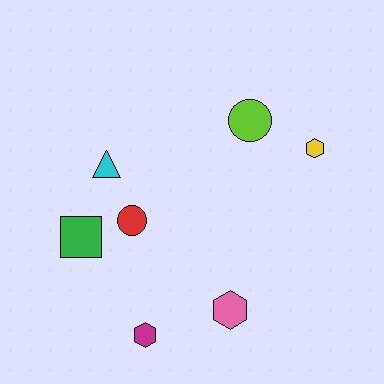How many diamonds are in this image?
There are no diamonds.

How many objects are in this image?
There are 7 objects.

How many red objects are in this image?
There is 1 red object.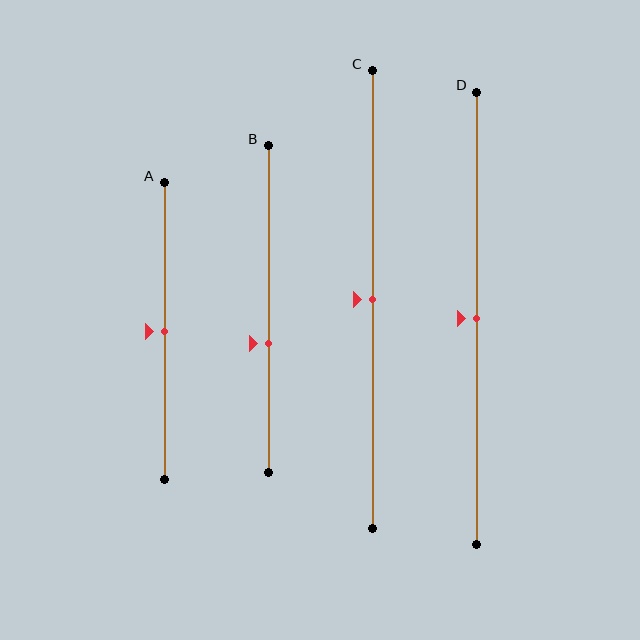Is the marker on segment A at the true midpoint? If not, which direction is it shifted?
Yes, the marker on segment A is at the true midpoint.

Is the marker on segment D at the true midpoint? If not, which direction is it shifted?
Yes, the marker on segment D is at the true midpoint.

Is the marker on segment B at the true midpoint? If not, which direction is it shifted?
No, the marker on segment B is shifted downward by about 11% of the segment length.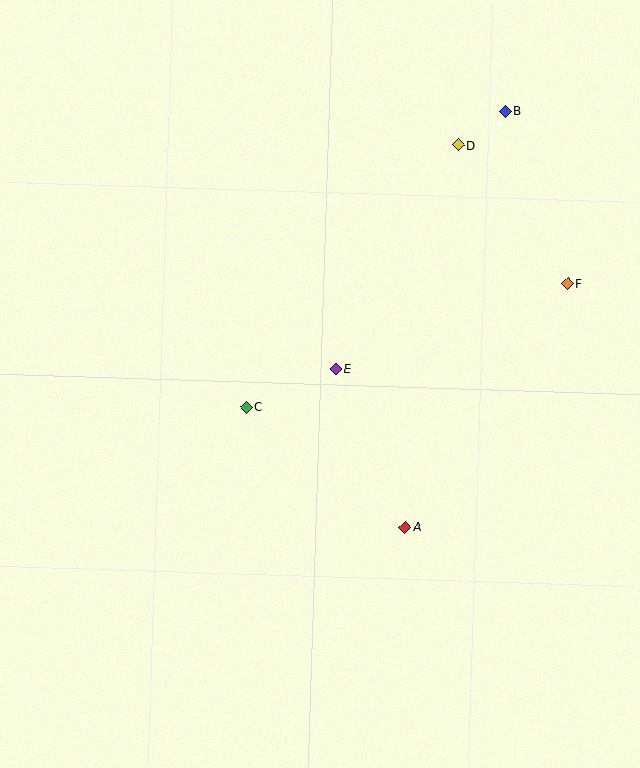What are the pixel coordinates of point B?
Point B is at (505, 111).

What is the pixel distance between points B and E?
The distance between B and E is 309 pixels.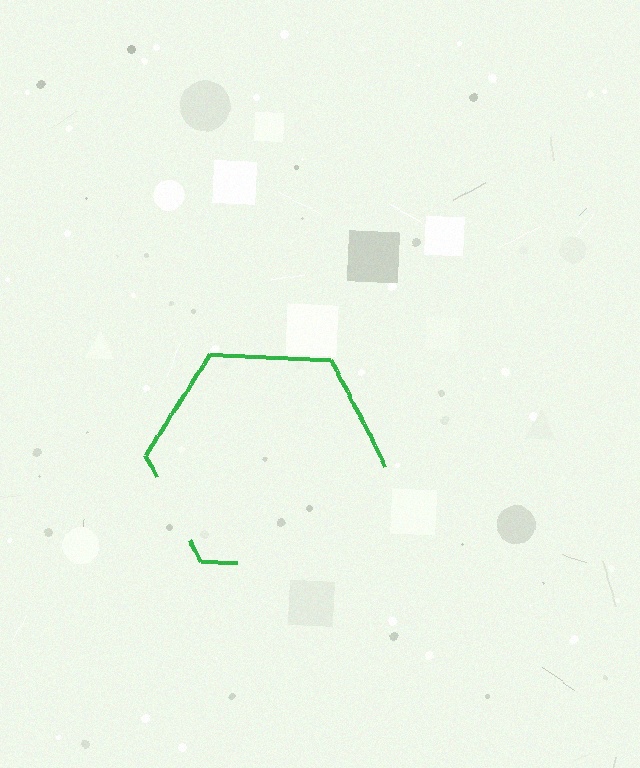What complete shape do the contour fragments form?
The contour fragments form a hexagon.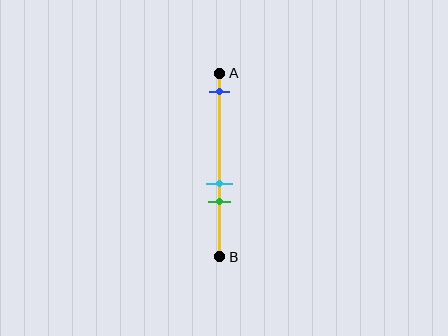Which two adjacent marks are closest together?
The cyan and green marks are the closest adjacent pair.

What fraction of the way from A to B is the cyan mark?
The cyan mark is approximately 60% (0.6) of the way from A to B.